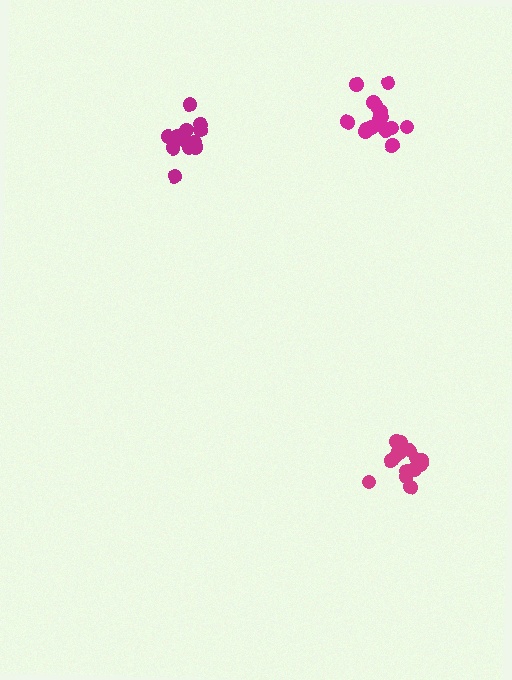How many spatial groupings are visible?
There are 3 spatial groupings.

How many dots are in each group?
Group 1: 16 dots, Group 2: 14 dots, Group 3: 17 dots (47 total).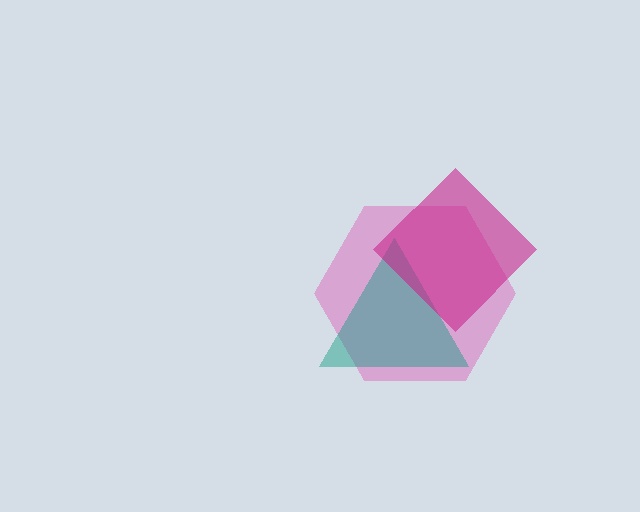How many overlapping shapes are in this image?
There are 3 overlapping shapes in the image.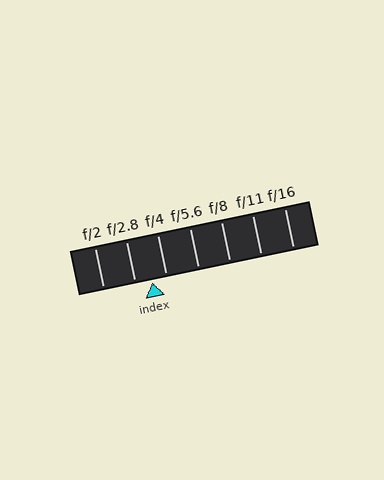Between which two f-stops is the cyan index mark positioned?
The index mark is between f/2.8 and f/4.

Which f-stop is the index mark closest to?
The index mark is closest to f/4.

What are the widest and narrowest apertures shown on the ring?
The widest aperture shown is f/2 and the narrowest is f/16.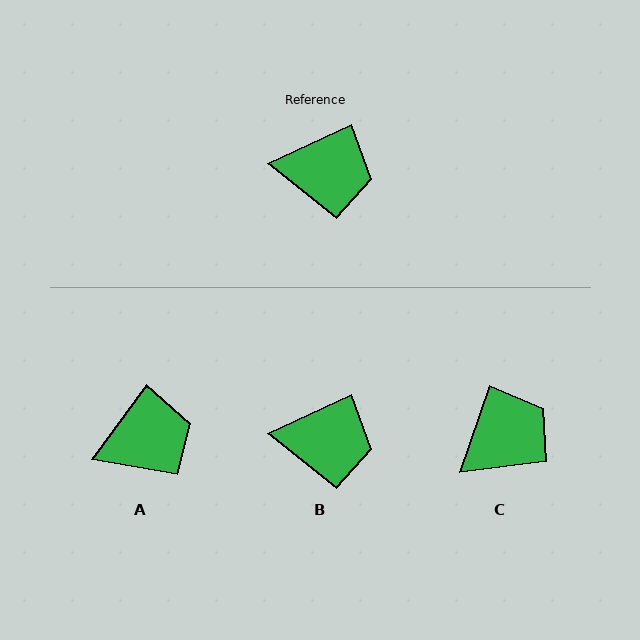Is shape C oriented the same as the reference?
No, it is off by about 46 degrees.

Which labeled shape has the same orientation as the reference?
B.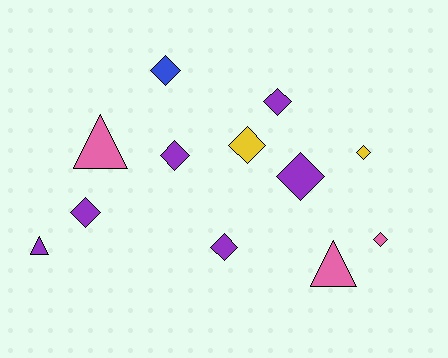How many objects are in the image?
There are 12 objects.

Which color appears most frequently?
Purple, with 6 objects.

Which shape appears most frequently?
Diamond, with 9 objects.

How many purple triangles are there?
There is 1 purple triangle.